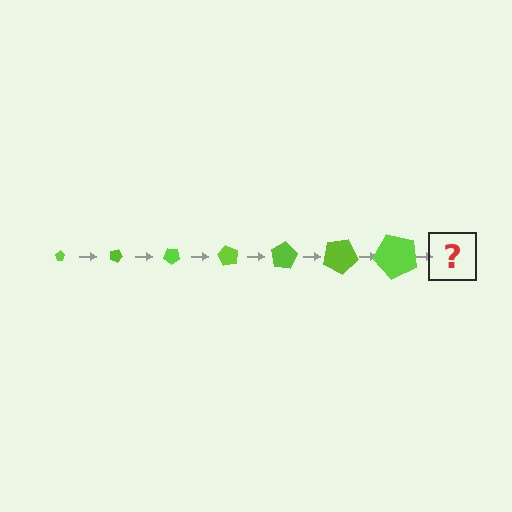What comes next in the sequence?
The next element should be a pentagon, larger than the previous one and rotated 140 degrees from the start.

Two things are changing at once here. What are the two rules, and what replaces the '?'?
The two rules are that the pentagon grows larger each step and it rotates 20 degrees each step. The '?' should be a pentagon, larger than the previous one and rotated 140 degrees from the start.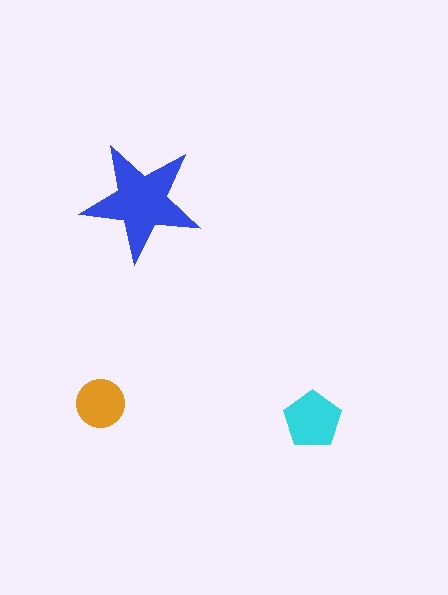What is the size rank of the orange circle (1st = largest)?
3rd.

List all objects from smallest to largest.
The orange circle, the cyan pentagon, the blue star.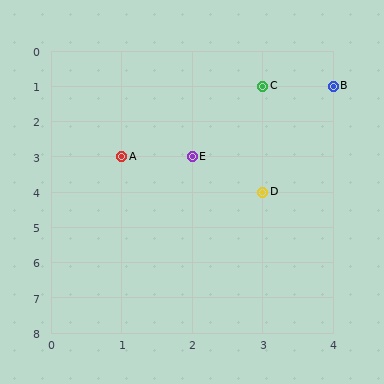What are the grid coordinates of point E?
Point E is at grid coordinates (2, 3).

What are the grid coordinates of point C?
Point C is at grid coordinates (3, 1).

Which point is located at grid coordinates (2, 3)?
Point E is at (2, 3).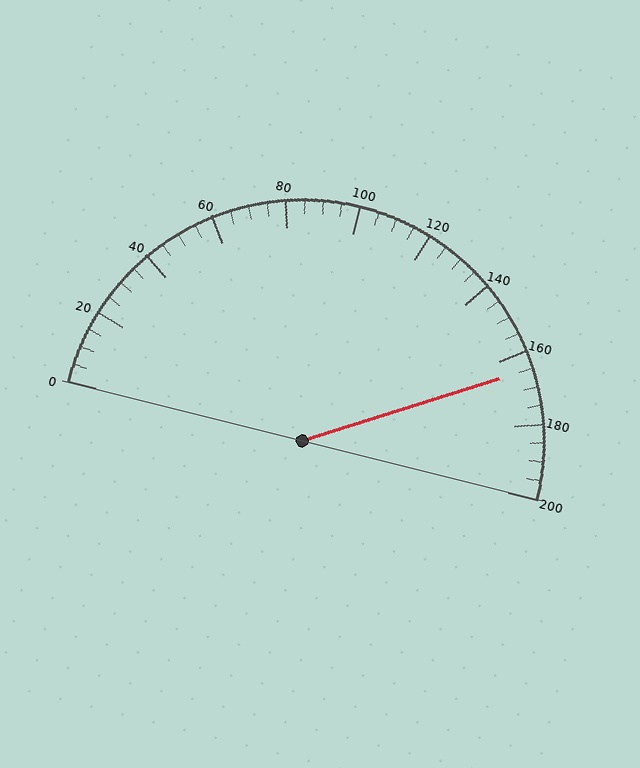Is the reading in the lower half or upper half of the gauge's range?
The reading is in the upper half of the range (0 to 200).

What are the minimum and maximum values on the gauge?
The gauge ranges from 0 to 200.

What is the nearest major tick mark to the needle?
The nearest major tick mark is 160.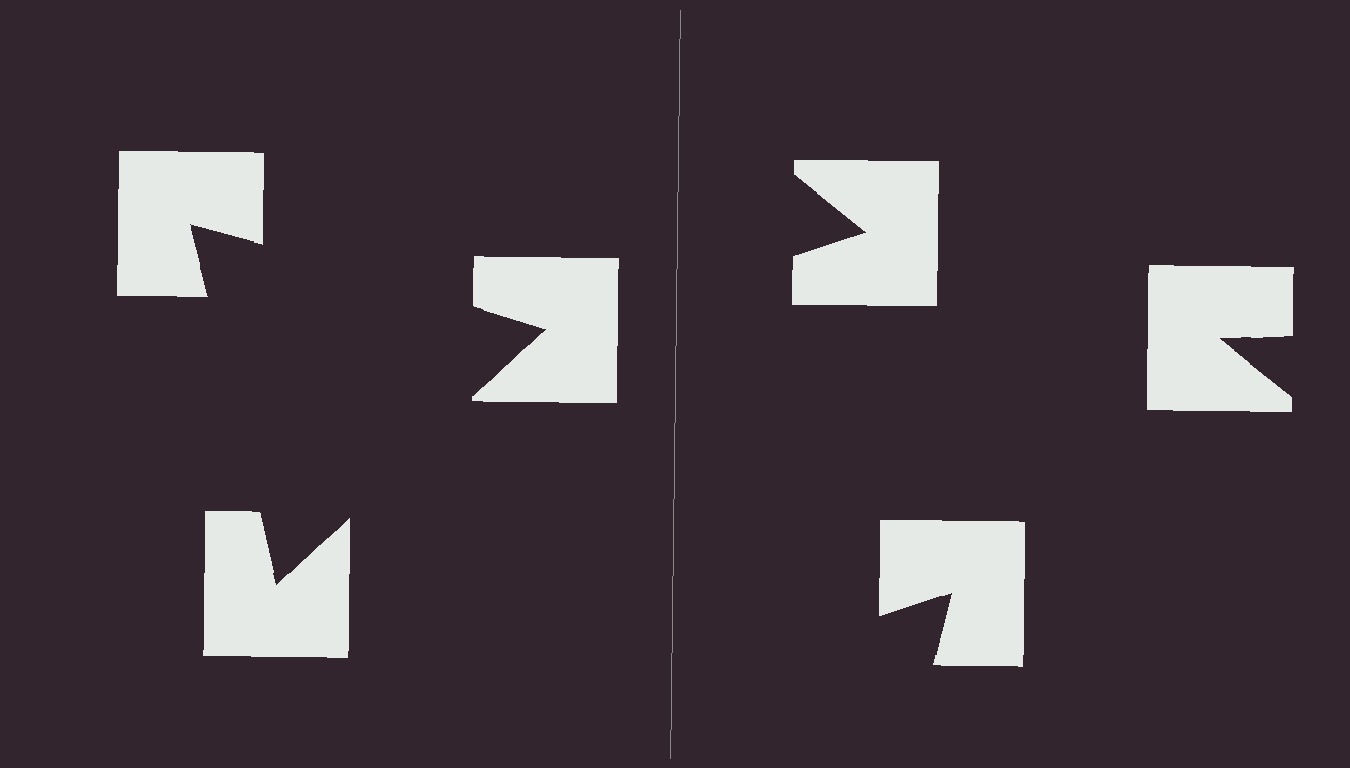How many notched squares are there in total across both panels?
6 — 3 on each side.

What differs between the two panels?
The notched squares are positioned identically on both sides; only the wedge orientations differ. On the left they align to a triangle; on the right they are misaligned.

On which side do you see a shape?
An illusory triangle appears on the left side. On the right side the wedge cuts are rotated, so no coherent shape forms.